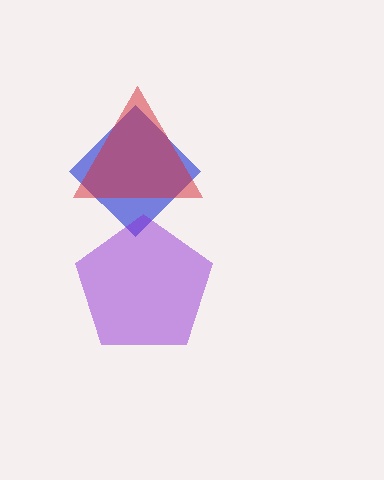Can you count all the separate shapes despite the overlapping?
Yes, there are 3 separate shapes.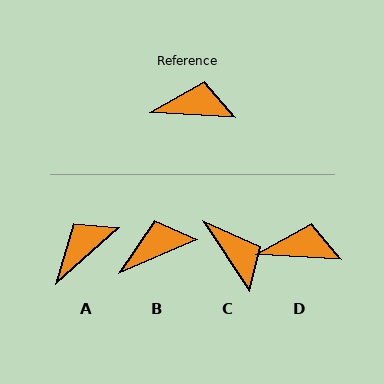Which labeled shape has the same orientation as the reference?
D.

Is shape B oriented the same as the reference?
No, it is off by about 26 degrees.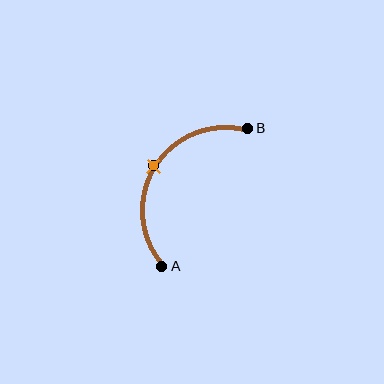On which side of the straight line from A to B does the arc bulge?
The arc bulges to the left of the straight line connecting A and B.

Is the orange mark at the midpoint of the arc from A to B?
Yes. The orange mark lies on the arc at equal arc-length from both A and B — it is the arc midpoint.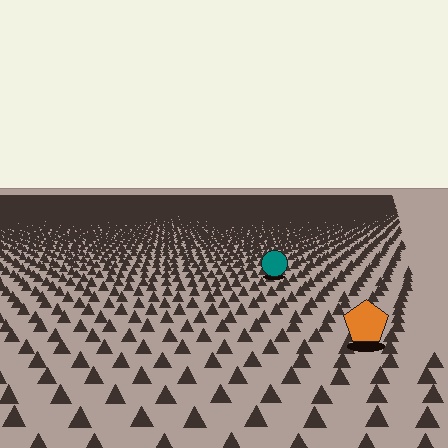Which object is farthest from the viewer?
The teal circle is farthest from the viewer. It appears smaller and the ground texture around it is denser.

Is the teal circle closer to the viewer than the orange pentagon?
No. The orange pentagon is closer — you can tell from the texture gradient: the ground texture is coarser near it.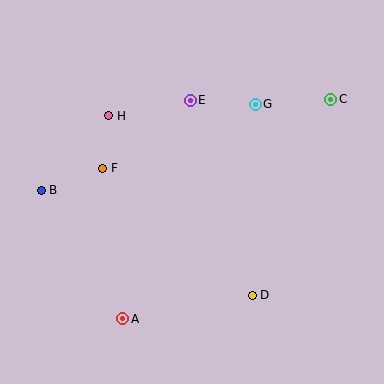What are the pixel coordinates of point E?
Point E is at (190, 100).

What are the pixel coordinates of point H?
Point H is at (109, 116).